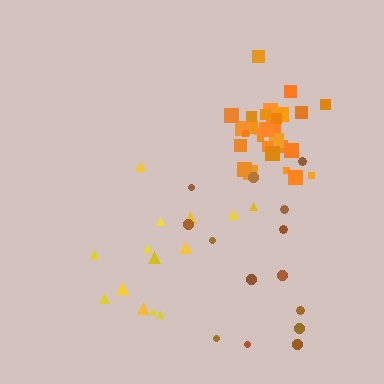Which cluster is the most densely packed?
Orange.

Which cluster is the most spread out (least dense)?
Yellow.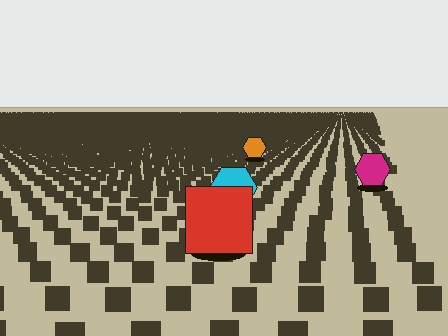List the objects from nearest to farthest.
From nearest to farthest: the red square, the cyan hexagon, the magenta hexagon, the orange hexagon.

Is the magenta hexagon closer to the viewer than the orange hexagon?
Yes. The magenta hexagon is closer — you can tell from the texture gradient: the ground texture is coarser near it.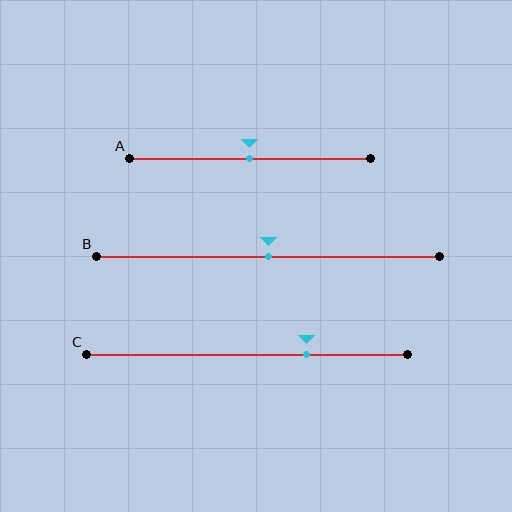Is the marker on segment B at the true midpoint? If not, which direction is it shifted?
Yes, the marker on segment B is at the true midpoint.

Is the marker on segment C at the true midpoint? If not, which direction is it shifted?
No, the marker on segment C is shifted to the right by about 19% of the segment length.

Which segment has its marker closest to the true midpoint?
Segment A has its marker closest to the true midpoint.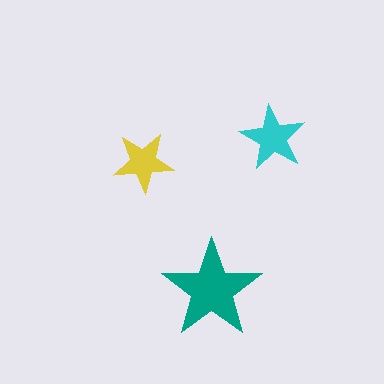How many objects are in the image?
There are 3 objects in the image.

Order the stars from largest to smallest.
the teal one, the cyan one, the yellow one.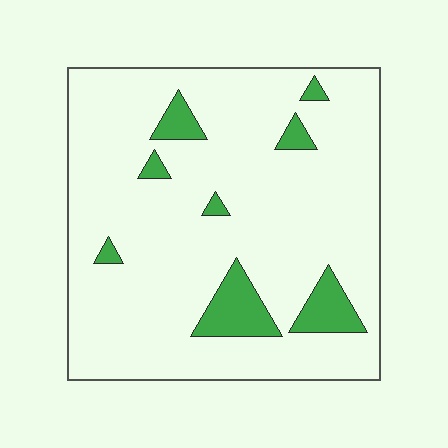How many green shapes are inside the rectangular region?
8.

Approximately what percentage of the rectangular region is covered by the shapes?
Approximately 10%.